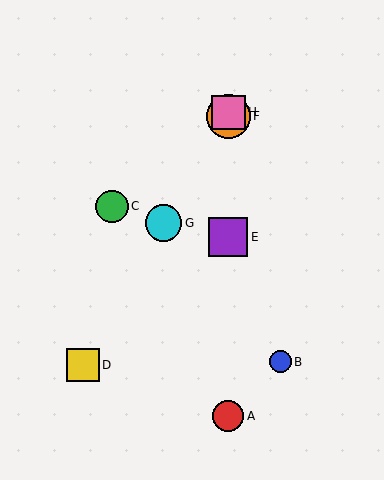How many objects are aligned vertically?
4 objects (A, E, F, H) are aligned vertically.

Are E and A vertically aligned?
Yes, both are at x≈228.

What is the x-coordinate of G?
Object G is at x≈164.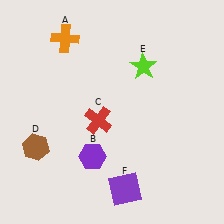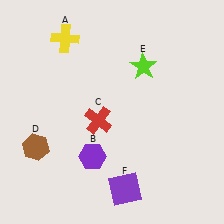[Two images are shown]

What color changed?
The cross (A) changed from orange in Image 1 to yellow in Image 2.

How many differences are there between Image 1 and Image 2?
There is 1 difference between the two images.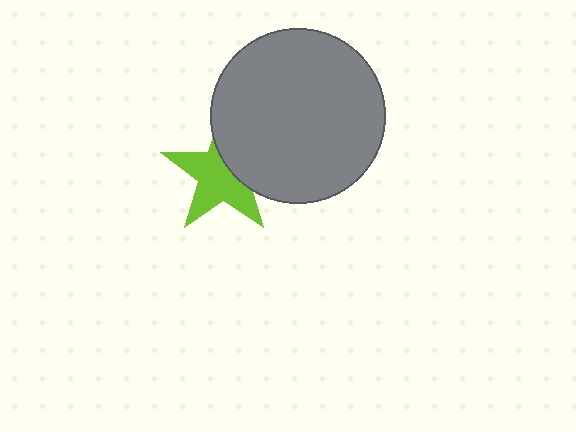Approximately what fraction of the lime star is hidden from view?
Roughly 37% of the lime star is hidden behind the gray circle.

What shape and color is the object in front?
The object in front is a gray circle.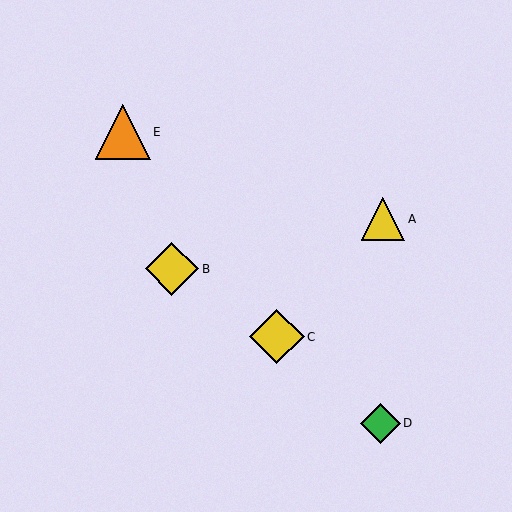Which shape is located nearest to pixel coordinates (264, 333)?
The yellow diamond (labeled C) at (277, 337) is nearest to that location.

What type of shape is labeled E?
Shape E is an orange triangle.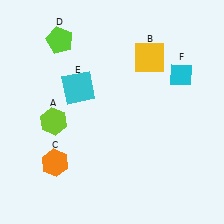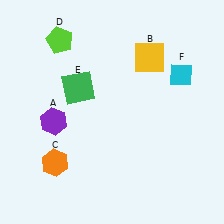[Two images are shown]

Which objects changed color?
A changed from lime to purple. E changed from cyan to green.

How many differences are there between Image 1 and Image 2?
There are 2 differences between the two images.